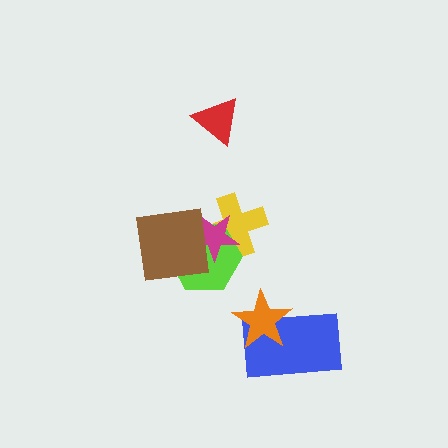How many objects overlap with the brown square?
3 objects overlap with the brown square.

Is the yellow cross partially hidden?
Yes, it is partially covered by another shape.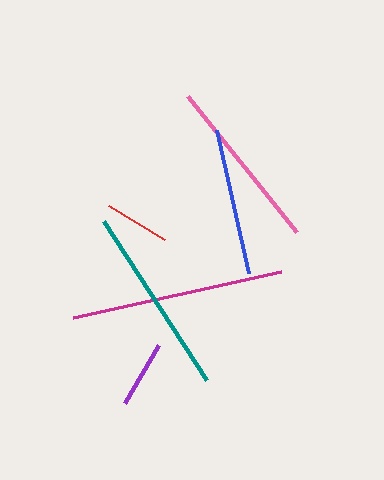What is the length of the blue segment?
The blue segment is approximately 147 pixels long.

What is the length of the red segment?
The red segment is approximately 66 pixels long.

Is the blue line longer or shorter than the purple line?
The blue line is longer than the purple line.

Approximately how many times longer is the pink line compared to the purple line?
The pink line is approximately 2.6 times the length of the purple line.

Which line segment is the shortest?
The red line is the shortest at approximately 66 pixels.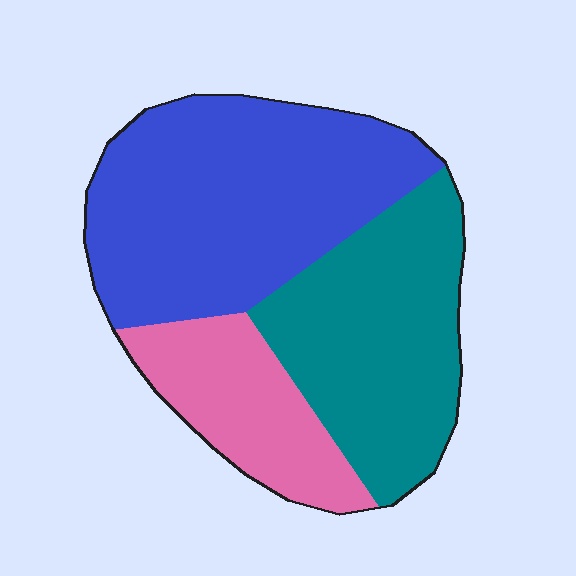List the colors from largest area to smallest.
From largest to smallest: blue, teal, pink.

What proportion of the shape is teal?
Teal covers roughly 35% of the shape.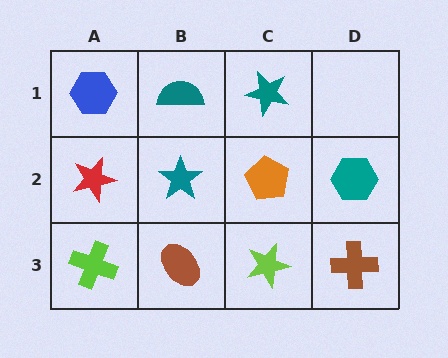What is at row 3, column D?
A brown cross.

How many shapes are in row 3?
4 shapes.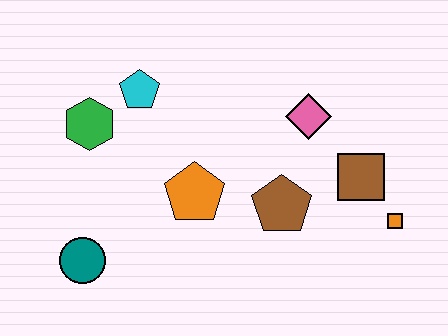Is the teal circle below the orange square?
Yes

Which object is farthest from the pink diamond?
The teal circle is farthest from the pink diamond.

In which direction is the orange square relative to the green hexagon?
The orange square is to the right of the green hexagon.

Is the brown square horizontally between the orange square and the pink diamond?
Yes